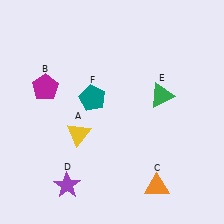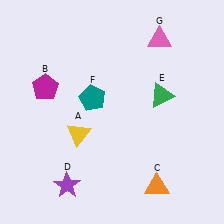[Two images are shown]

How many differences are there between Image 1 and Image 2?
There is 1 difference between the two images.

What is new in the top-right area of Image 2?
A pink triangle (G) was added in the top-right area of Image 2.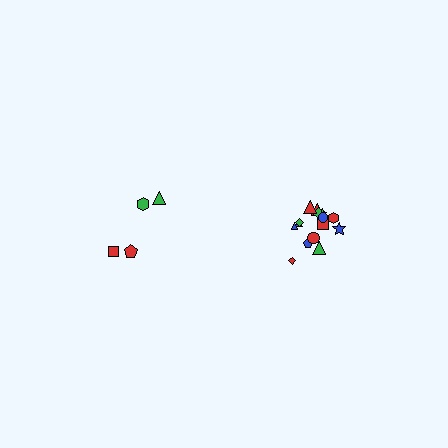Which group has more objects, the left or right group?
The right group.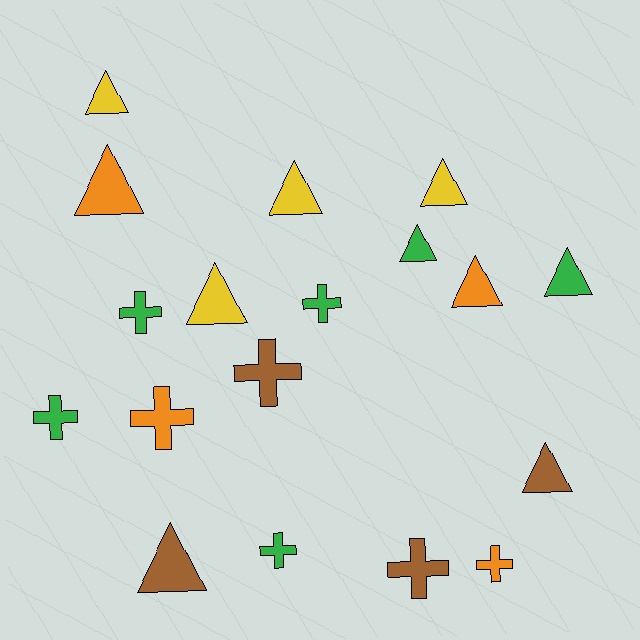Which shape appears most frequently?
Triangle, with 10 objects.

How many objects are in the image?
There are 18 objects.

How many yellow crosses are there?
There are no yellow crosses.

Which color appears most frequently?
Green, with 6 objects.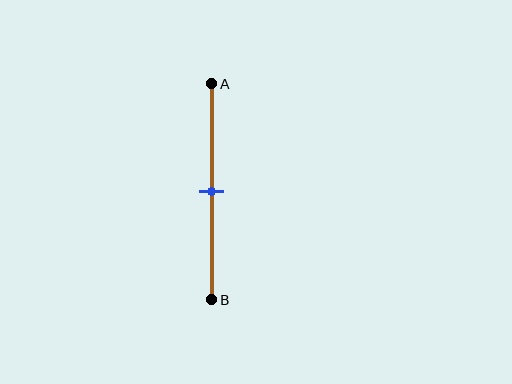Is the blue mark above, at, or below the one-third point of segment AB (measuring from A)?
The blue mark is below the one-third point of segment AB.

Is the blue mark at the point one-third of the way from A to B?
No, the mark is at about 50% from A, not at the 33% one-third point.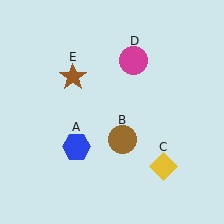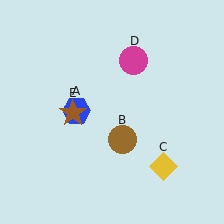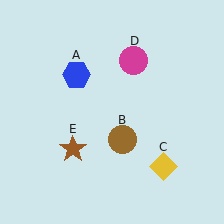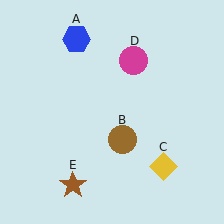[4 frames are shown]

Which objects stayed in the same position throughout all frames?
Brown circle (object B) and yellow diamond (object C) and magenta circle (object D) remained stationary.